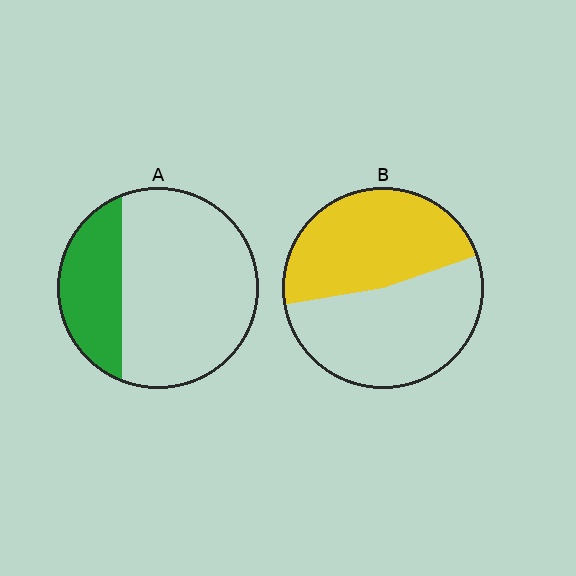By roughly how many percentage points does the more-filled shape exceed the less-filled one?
By roughly 20 percentage points (B over A).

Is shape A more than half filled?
No.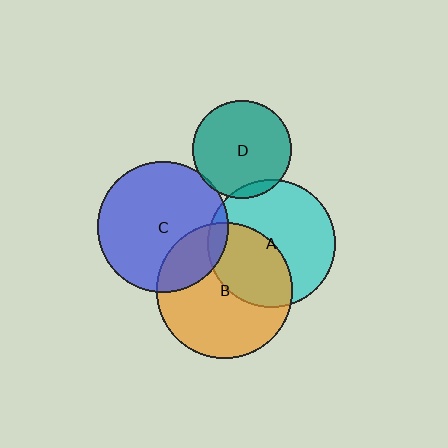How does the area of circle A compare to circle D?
Approximately 1.7 times.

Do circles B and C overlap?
Yes.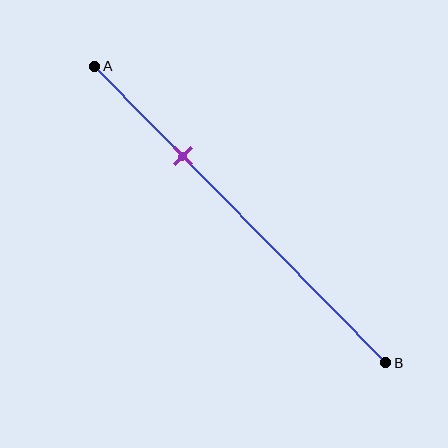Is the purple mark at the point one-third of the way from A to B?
Yes, the mark is approximately at the one-third point.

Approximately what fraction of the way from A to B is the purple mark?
The purple mark is approximately 30% of the way from A to B.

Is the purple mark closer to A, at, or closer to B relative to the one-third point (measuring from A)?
The purple mark is approximately at the one-third point of segment AB.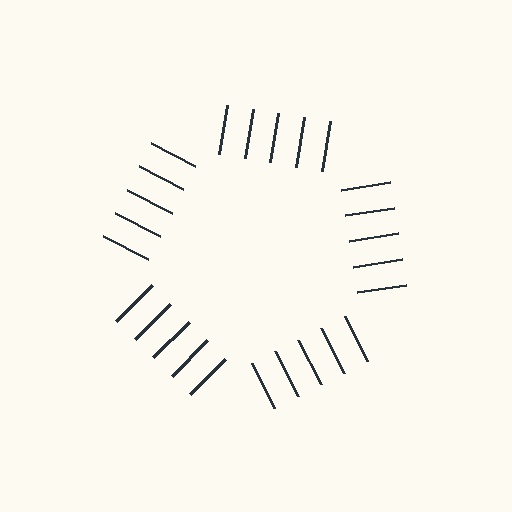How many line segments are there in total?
25 — 5 along each of the 5 edges.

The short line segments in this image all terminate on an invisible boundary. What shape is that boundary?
An illusory pentagon — the line segments terminate on its edges but no continuous stroke is drawn.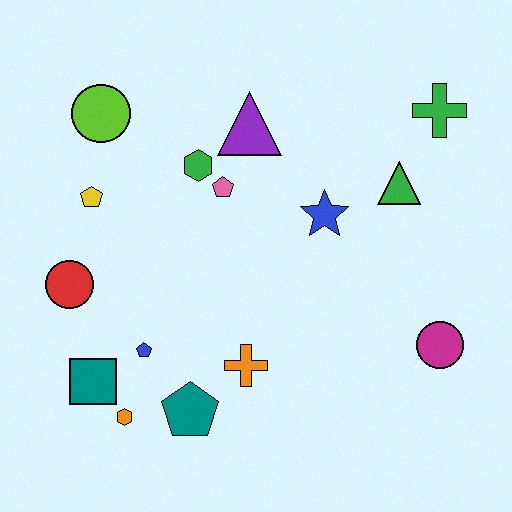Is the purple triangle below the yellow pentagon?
No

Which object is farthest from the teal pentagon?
The green cross is farthest from the teal pentagon.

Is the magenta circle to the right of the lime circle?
Yes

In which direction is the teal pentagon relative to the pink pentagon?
The teal pentagon is below the pink pentagon.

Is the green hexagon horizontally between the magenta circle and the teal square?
Yes